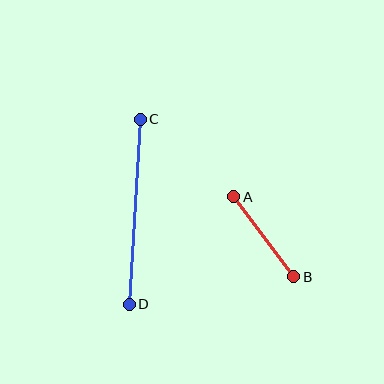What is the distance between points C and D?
The distance is approximately 186 pixels.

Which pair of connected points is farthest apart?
Points C and D are farthest apart.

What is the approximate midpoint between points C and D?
The midpoint is at approximately (135, 212) pixels.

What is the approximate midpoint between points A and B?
The midpoint is at approximately (264, 237) pixels.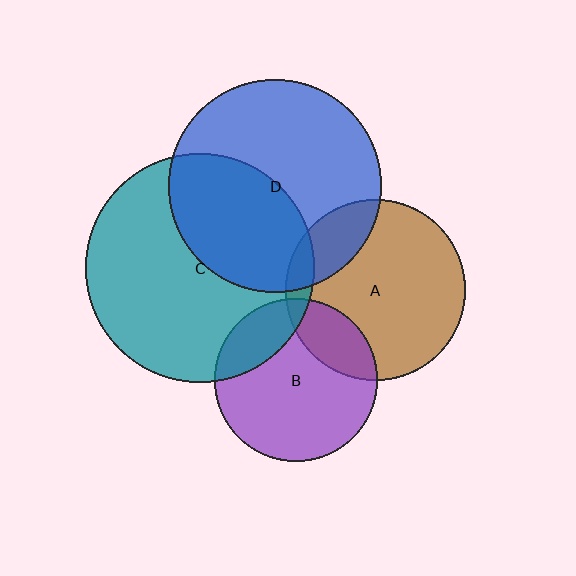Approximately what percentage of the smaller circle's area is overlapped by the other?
Approximately 20%.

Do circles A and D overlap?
Yes.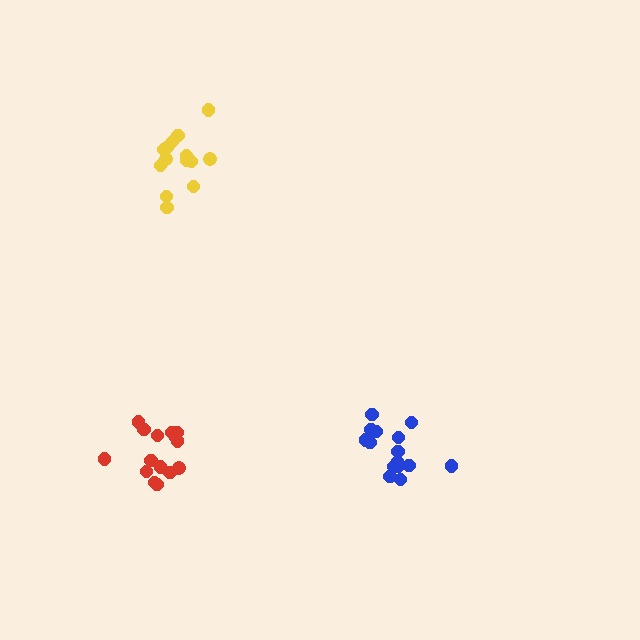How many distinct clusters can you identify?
There are 3 distinct clusters.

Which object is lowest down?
The red cluster is bottommost.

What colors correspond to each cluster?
The clusters are colored: blue, yellow, red.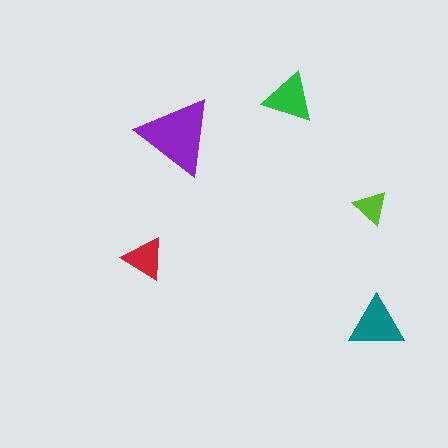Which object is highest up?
The green triangle is topmost.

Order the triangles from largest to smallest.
the purple one, the teal one, the green one, the red one, the lime one.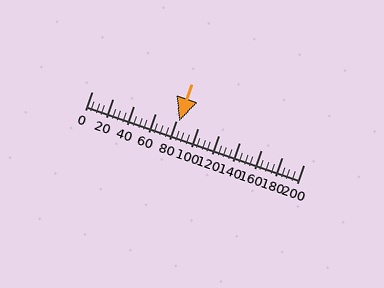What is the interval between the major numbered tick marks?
The major tick marks are spaced 20 units apart.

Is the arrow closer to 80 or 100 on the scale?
The arrow is closer to 80.